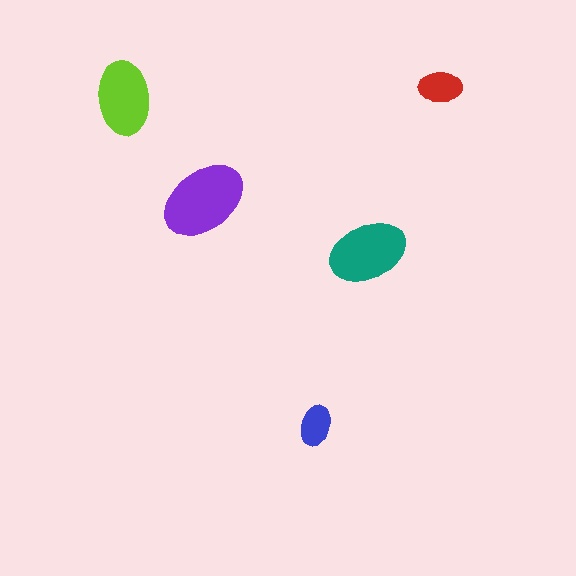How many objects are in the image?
There are 5 objects in the image.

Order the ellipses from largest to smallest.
the purple one, the teal one, the lime one, the red one, the blue one.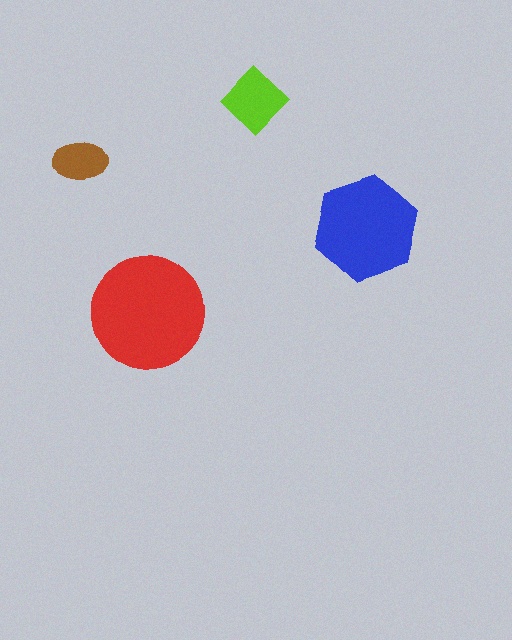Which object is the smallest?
The brown ellipse.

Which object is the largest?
The red circle.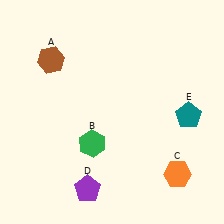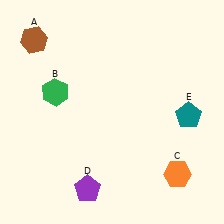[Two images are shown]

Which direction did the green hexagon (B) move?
The green hexagon (B) moved up.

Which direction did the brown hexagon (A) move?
The brown hexagon (A) moved up.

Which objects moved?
The objects that moved are: the brown hexagon (A), the green hexagon (B).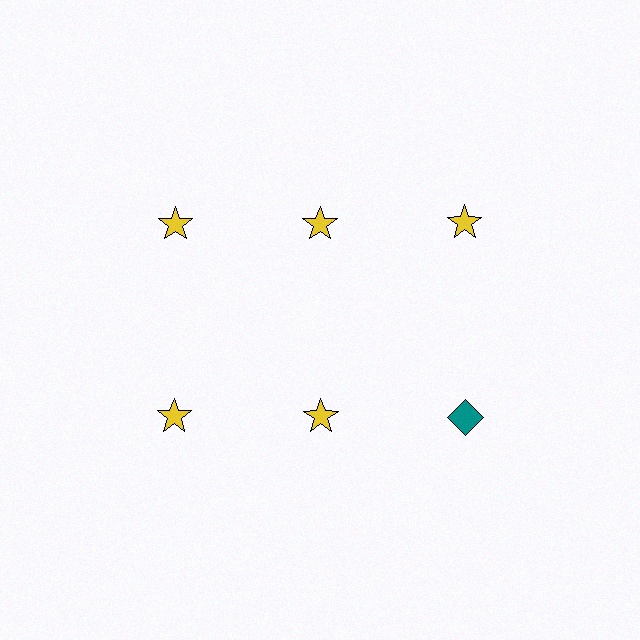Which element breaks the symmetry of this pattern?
The teal diamond in the second row, center column breaks the symmetry. All other shapes are yellow stars.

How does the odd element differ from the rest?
It differs in both color (teal instead of yellow) and shape (diamond instead of star).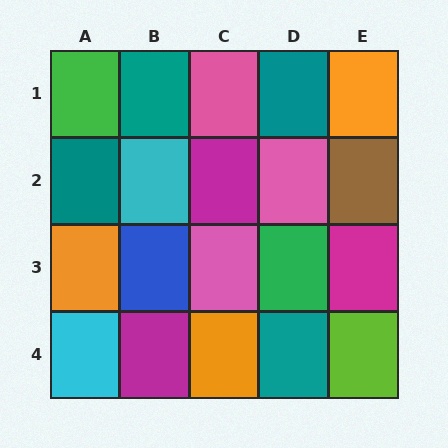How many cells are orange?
3 cells are orange.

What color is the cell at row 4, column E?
Lime.